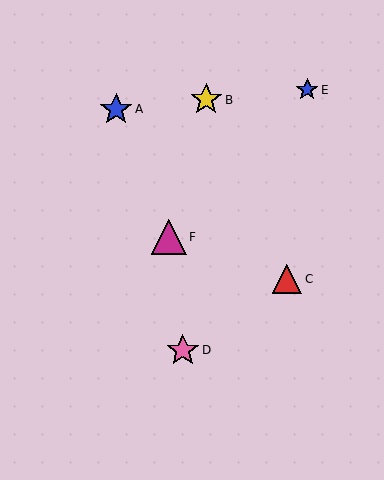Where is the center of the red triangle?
The center of the red triangle is at (287, 279).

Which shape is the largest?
The magenta triangle (labeled F) is the largest.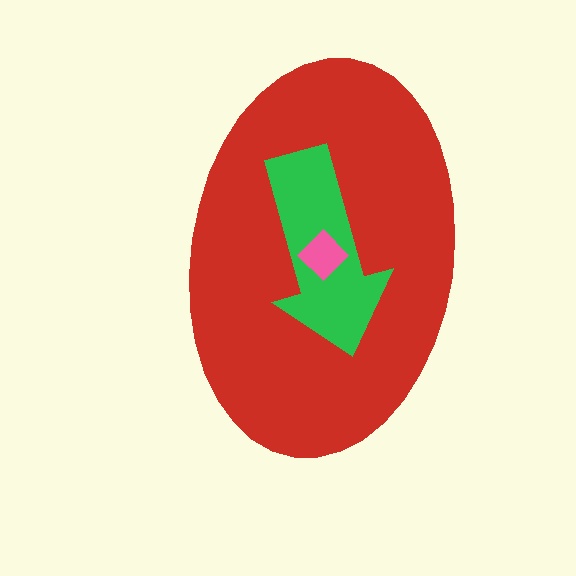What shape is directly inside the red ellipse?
The green arrow.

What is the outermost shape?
The red ellipse.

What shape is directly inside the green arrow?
The pink diamond.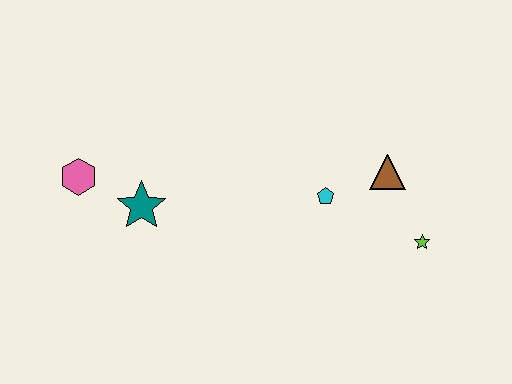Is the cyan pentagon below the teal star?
No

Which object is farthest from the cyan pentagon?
The pink hexagon is farthest from the cyan pentagon.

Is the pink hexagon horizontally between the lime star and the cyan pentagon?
No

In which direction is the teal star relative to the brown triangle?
The teal star is to the left of the brown triangle.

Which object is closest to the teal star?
The pink hexagon is closest to the teal star.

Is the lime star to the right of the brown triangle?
Yes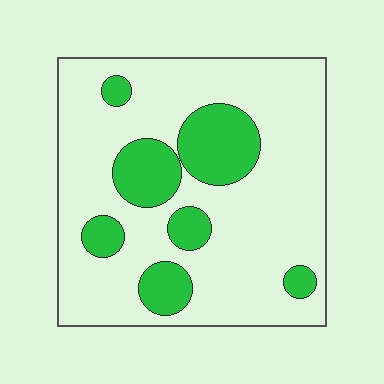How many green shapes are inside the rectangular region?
7.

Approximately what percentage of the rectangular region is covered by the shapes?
Approximately 25%.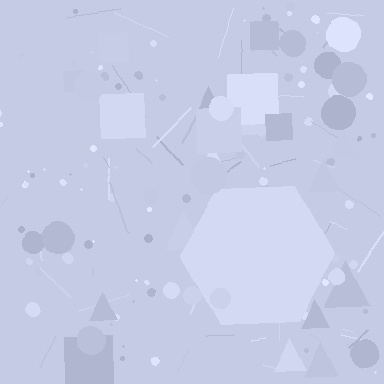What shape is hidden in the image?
A hexagon is hidden in the image.